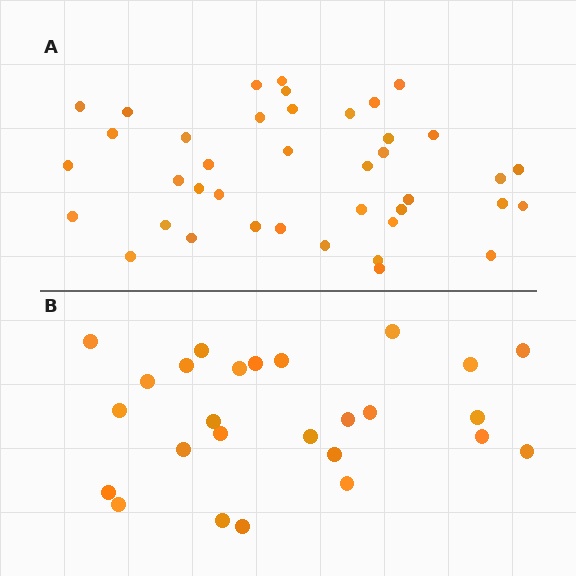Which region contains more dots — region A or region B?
Region A (the top region) has more dots.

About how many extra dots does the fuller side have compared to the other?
Region A has approximately 15 more dots than region B.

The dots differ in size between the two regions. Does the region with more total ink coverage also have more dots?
No. Region B has more total ink coverage because its dots are larger, but region A actually contains more individual dots. Total area can be misleading — the number of items is what matters here.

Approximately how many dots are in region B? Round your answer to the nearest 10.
About 30 dots. (The exact count is 26, which rounds to 30.)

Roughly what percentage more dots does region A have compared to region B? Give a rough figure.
About 55% more.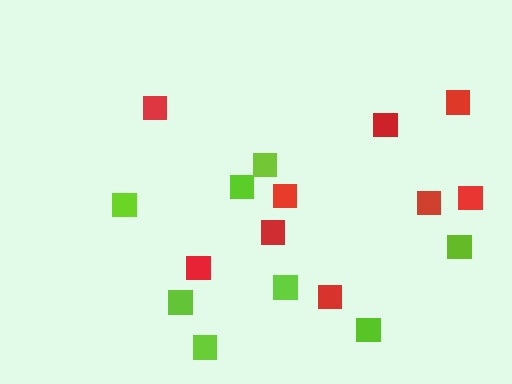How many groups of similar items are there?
There are 2 groups: one group of lime squares (8) and one group of red squares (9).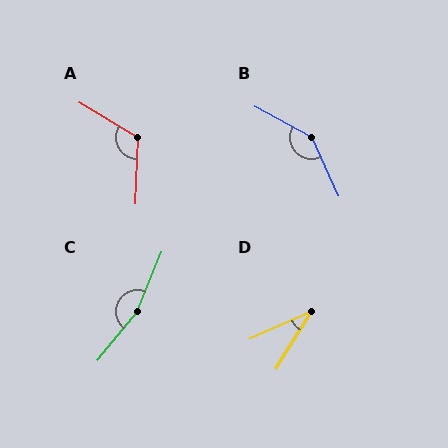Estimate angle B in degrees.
Approximately 143 degrees.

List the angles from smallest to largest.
D (34°), A (119°), B (143°), C (163°).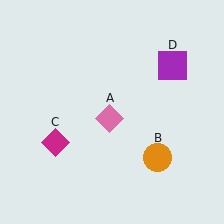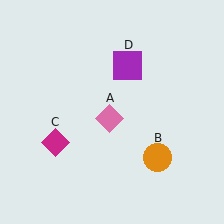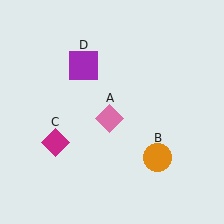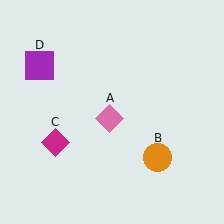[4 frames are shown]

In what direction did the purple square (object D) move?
The purple square (object D) moved left.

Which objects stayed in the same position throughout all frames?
Pink diamond (object A) and orange circle (object B) and magenta diamond (object C) remained stationary.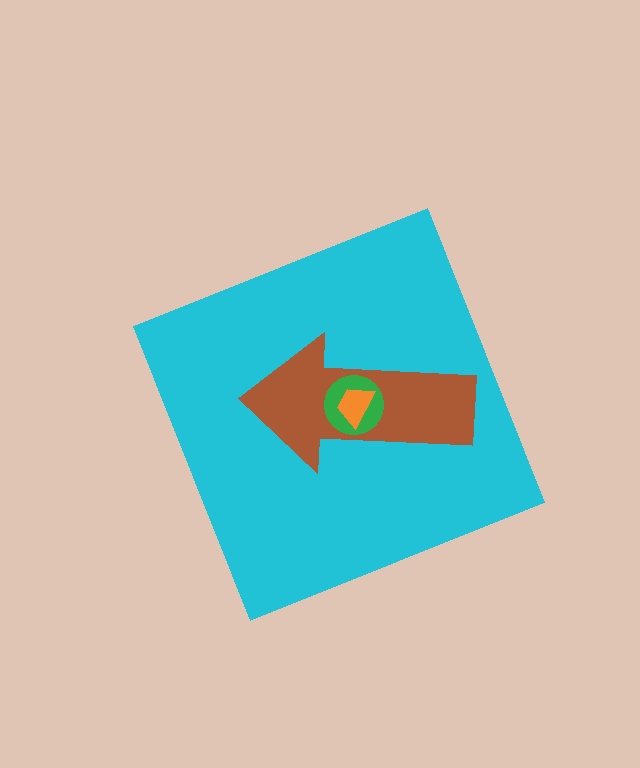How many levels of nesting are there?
4.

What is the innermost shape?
The orange trapezoid.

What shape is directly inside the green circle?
The orange trapezoid.